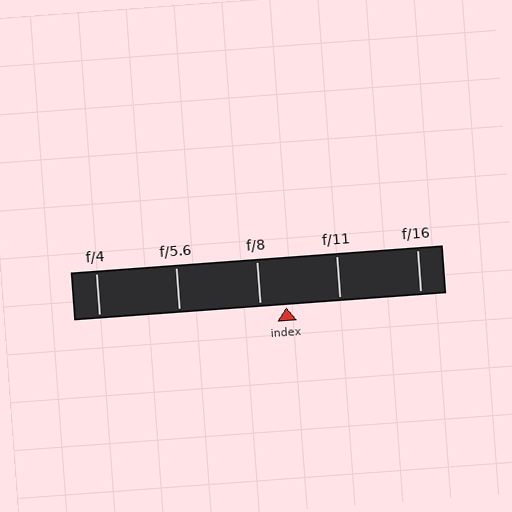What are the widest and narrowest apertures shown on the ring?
The widest aperture shown is f/4 and the narrowest is f/16.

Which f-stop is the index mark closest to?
The index mark is closest to f/8.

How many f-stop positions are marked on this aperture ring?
There are 5 f-stop positions marked.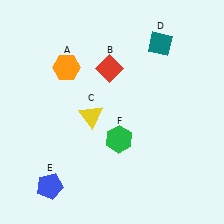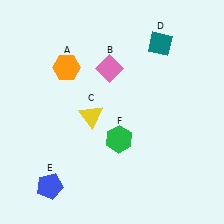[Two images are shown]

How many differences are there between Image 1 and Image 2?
There is 1 difference between the two images.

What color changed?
The diamond (B) changed from red in Image 1 to pink in Image 2.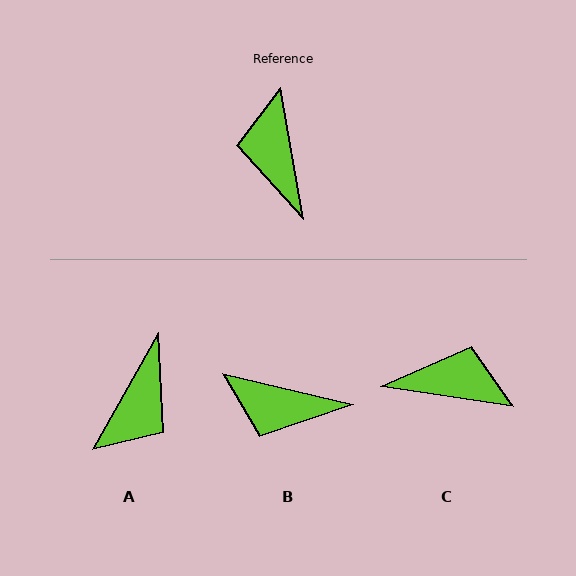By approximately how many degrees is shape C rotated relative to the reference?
Approximately 108 degrees clockwise.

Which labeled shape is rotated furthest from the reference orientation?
A, about 141 degrees away.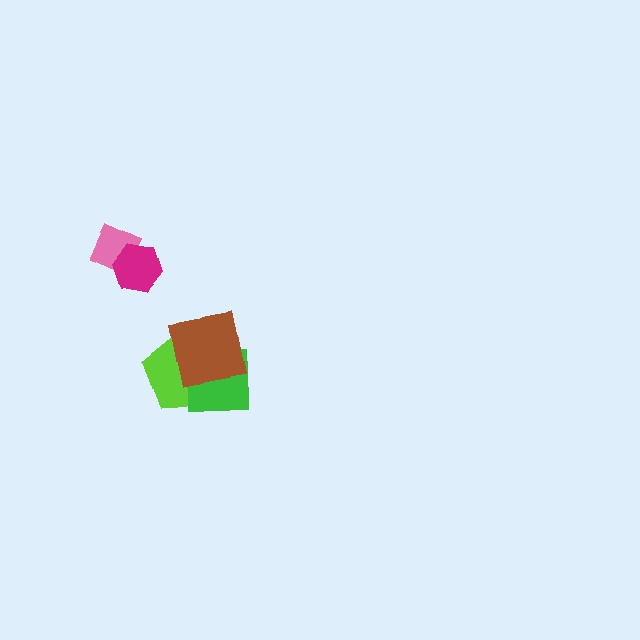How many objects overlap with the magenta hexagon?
1 object overlaps with the magenta hexagon.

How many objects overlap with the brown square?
2 objects overlap with the brown square.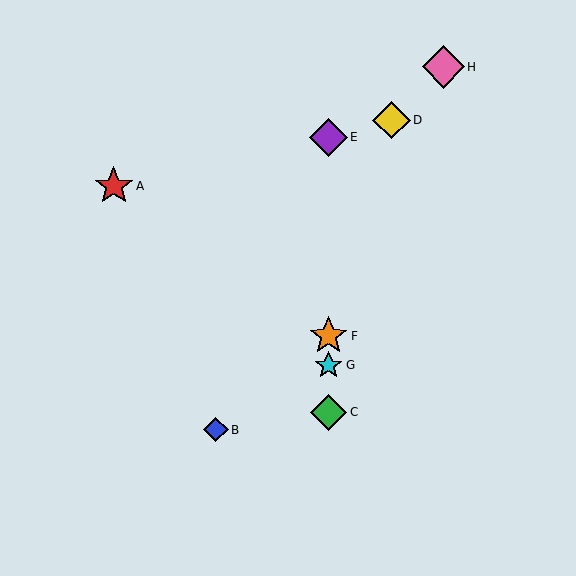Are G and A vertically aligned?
No, G is at x≈328 and A is at x≈114.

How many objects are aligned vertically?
4 objects (C, E, F, G) are aligned vertically.